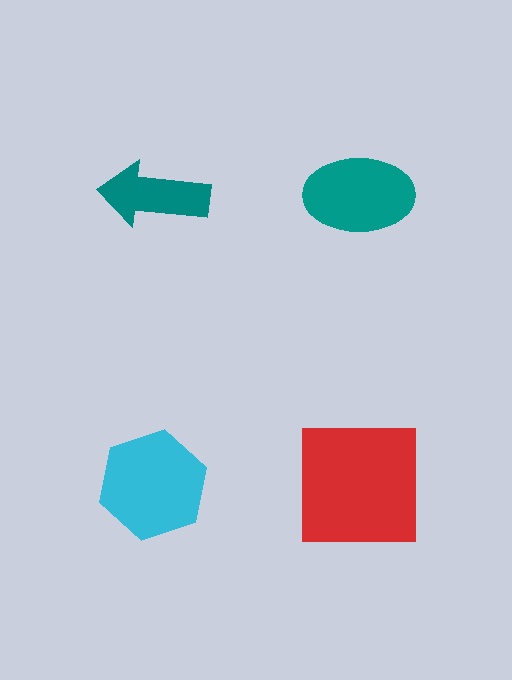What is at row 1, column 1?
A teal arrow.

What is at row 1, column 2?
A teal ellipse.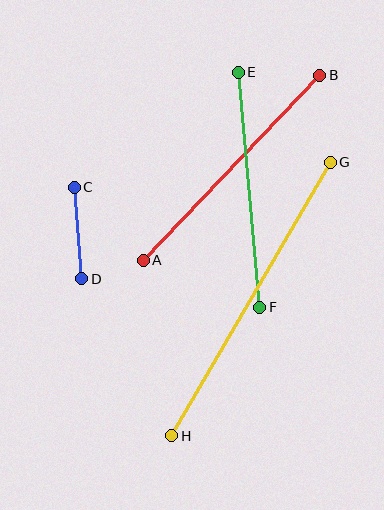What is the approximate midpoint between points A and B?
The midpoint is at approximately (232, 168) pixels.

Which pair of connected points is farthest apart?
Points G and H are farthest apart.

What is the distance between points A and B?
The distance is approximately 255 pixels.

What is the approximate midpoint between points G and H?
The midpoint is at approximately (251, 299) pixels.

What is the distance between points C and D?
The distance is approximately 92 pixels.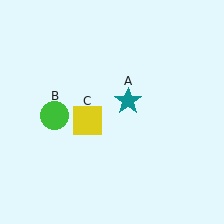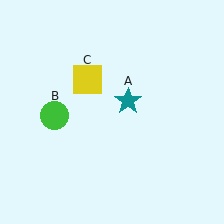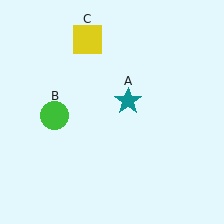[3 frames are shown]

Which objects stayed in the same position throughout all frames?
Teal star (object A) and green circle (object B) remained stationary.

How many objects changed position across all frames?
1 object changed position: yellow square (object C).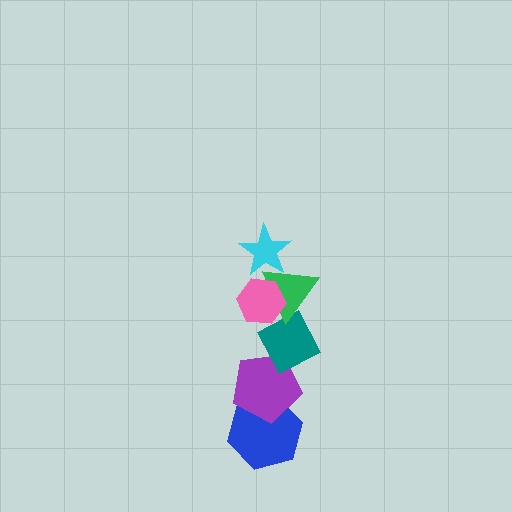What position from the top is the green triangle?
The green triangle is 3rd from the top.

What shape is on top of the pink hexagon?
The cyan star is on top of the pink hexagon.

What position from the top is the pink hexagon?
The pink hexagon is 2nd from the top.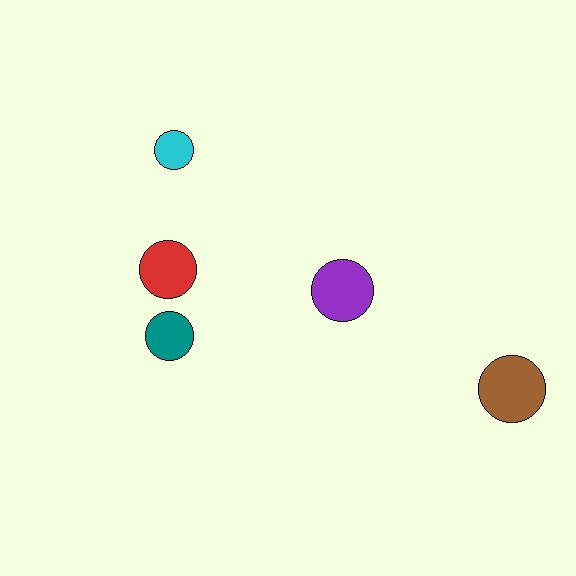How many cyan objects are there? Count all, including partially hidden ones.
There is 1 cyan object.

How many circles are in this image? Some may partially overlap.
There are 5 circles.